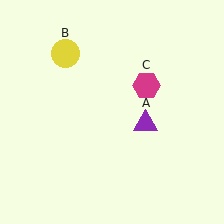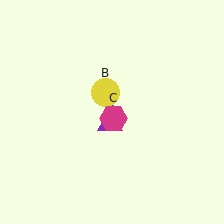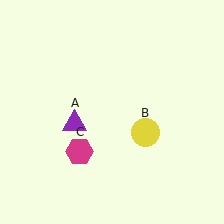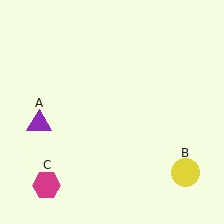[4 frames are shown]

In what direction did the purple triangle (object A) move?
The purple triangle (object A) moved left.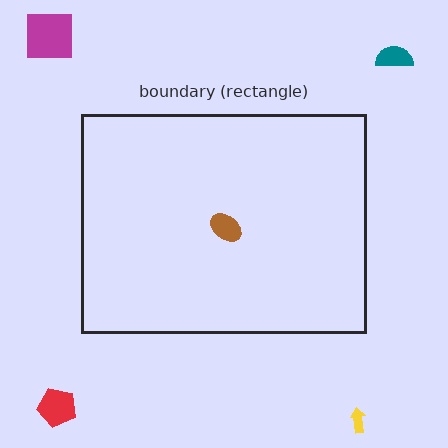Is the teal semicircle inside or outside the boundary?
Outside.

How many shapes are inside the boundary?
1 inside, 4 outside.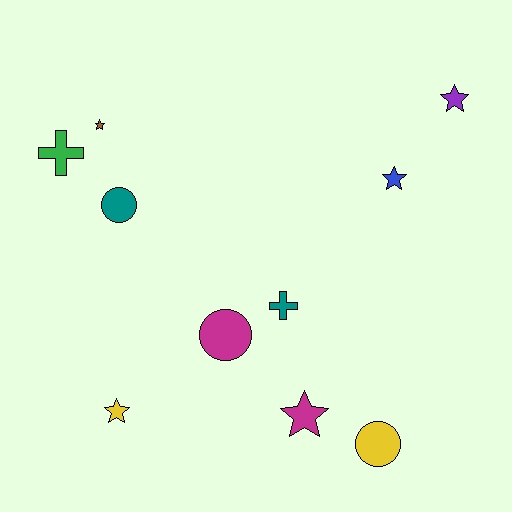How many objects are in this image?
There are 10 objects.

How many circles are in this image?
There are 3 circles.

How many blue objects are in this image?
There is 1 blue object.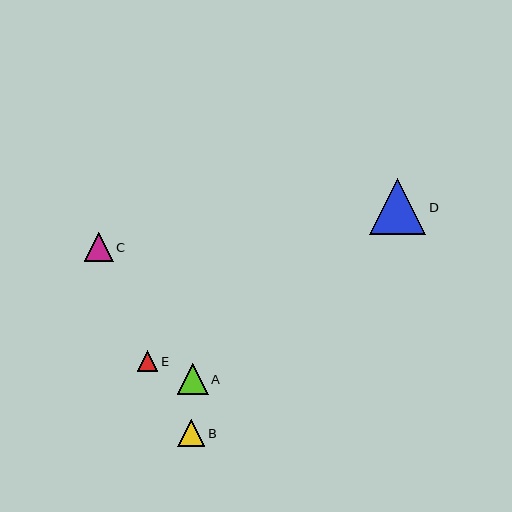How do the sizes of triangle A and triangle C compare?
Triangle A and triangle C are approximately the same size.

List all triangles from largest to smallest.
From largest to smallest: D, A, C, B, E.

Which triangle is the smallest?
Triangle E is the smallest with a size of approximately 21 pixels.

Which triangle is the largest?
Triangle D is the largest with a size of approximately 56 pixels.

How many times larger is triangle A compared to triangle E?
Triangle A is approximately 1.5 times the size of triangle E.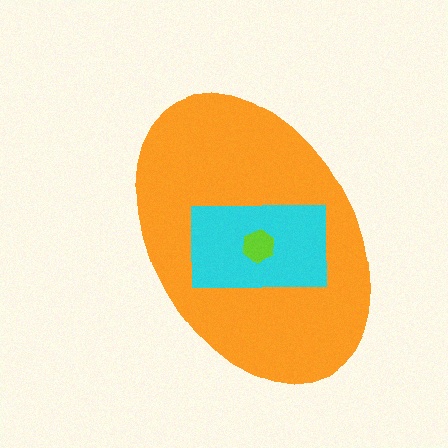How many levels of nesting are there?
3.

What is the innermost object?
The lime hexagon.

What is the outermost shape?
The orange ellipse.